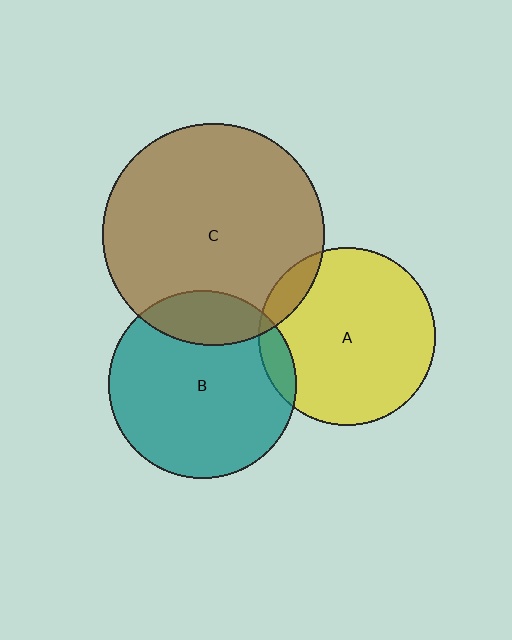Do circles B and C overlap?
Yes.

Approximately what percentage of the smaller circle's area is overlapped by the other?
Approximately 20%.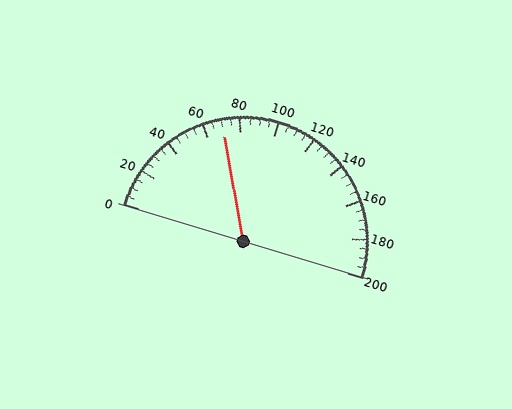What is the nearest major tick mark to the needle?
The nearest major tick mark is 80.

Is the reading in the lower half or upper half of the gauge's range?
The reading is in the lower half of the range (0 to 200).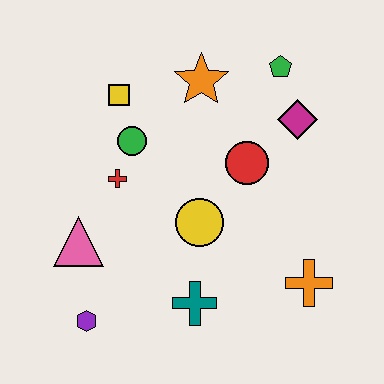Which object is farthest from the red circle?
The purple hexagon is farthest from the red circle.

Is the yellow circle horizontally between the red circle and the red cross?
Yes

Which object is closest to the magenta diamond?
The green pentagon is closest to the magenta diamond.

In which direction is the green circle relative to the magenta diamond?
The green circle is to the left of the magenta diamond.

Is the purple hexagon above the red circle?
No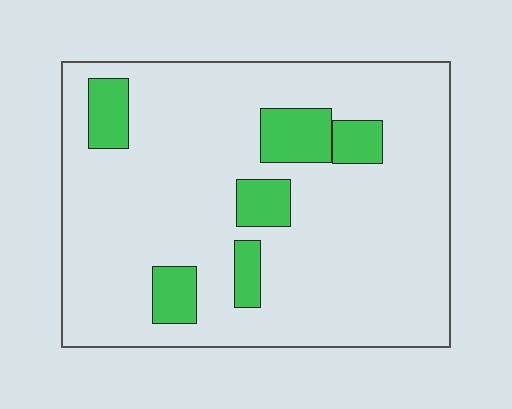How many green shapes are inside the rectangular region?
6.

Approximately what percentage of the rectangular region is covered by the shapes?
Approximately 15%.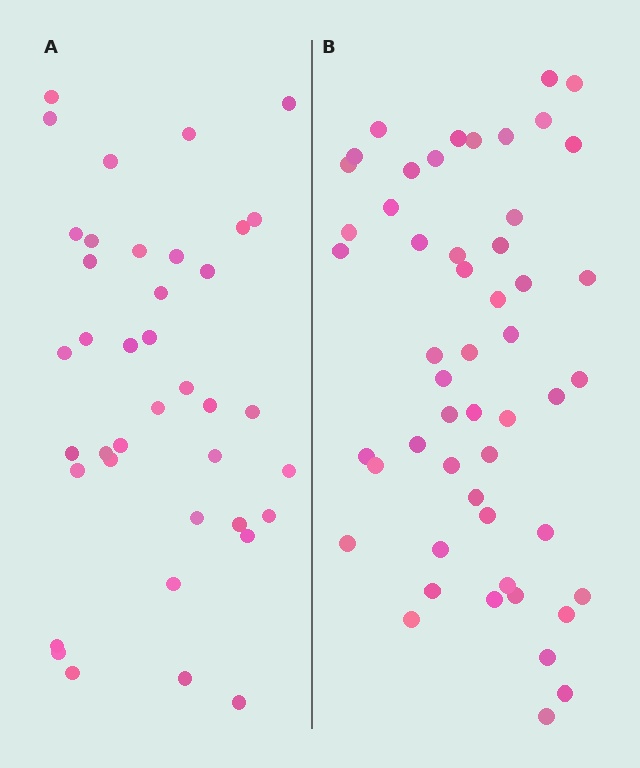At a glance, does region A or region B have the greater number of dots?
Region B (the right region) has more dots.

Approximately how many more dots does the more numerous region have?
Region B has approximately 15 more dots than region A.